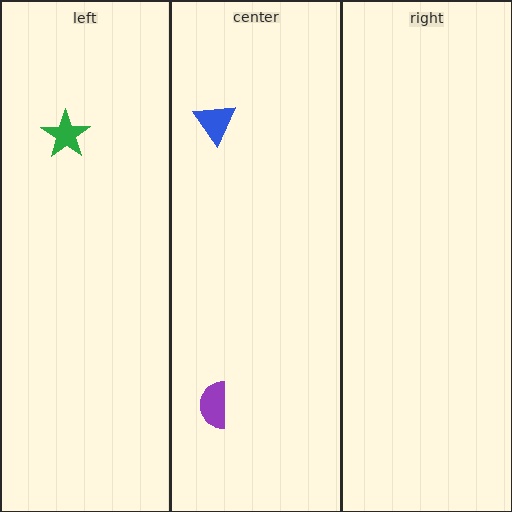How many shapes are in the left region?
1.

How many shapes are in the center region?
2.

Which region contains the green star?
The left region.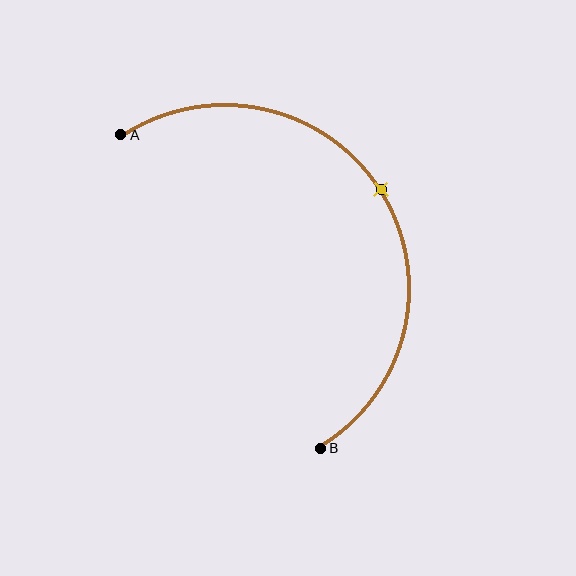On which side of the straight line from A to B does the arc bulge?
The arc bulges to the right of the straight line connecting A and B.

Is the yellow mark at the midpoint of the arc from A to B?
Yes. The yellow mark lies on the arc at equal arc-length from both A and B — it is the arc midpoint.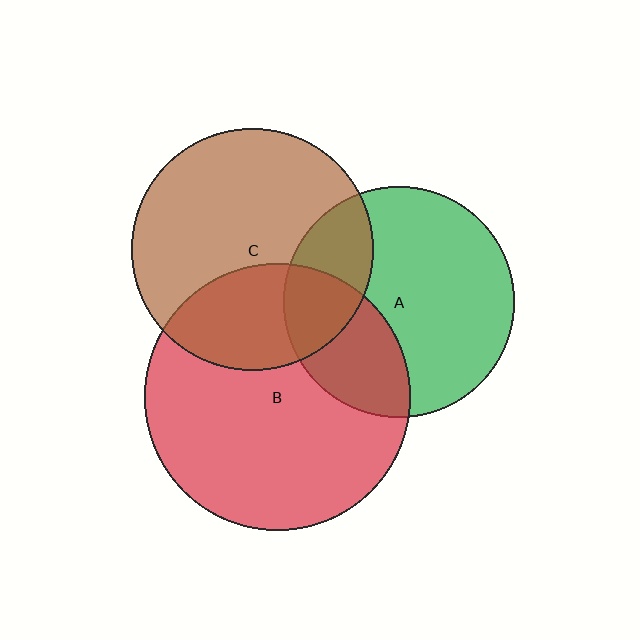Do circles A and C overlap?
Yes.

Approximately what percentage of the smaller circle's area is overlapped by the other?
Approximately 25%.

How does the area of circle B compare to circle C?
Approximately 1.2 times.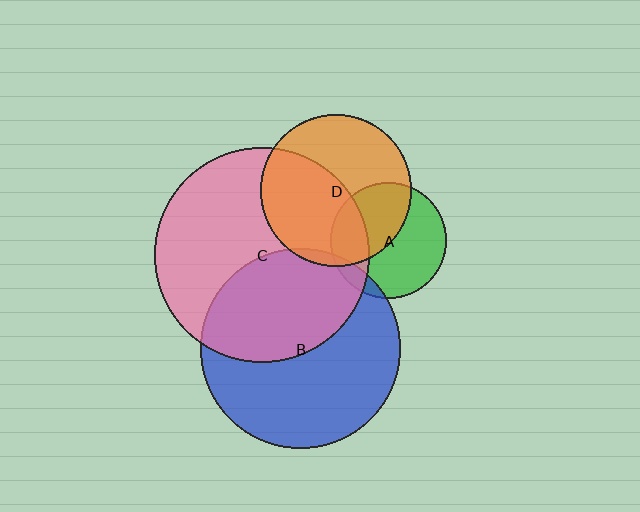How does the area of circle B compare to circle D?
Approximately 1.7 times.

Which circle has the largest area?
Circle C (pink).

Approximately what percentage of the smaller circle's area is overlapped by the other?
Approximately 5%.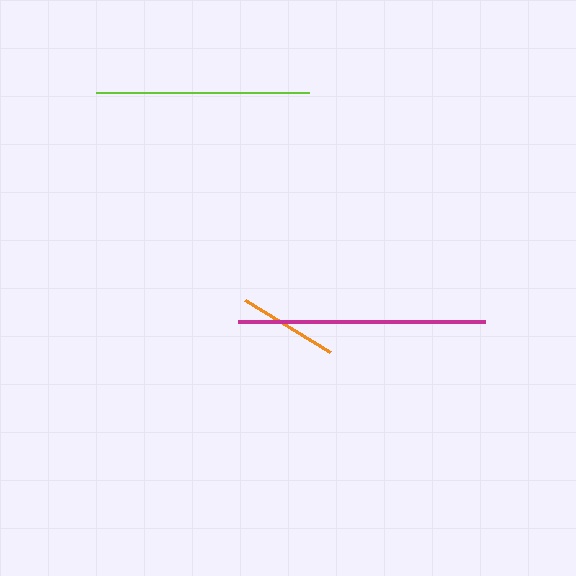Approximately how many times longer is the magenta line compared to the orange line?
The magenta line is approximately 2.5 times the length of the orange line.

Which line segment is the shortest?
The orange line is the shortest at approximately 99 pixels.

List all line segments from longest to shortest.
From longest to shortest: magenta, lime, orange.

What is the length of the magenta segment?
The magenta segment is approximately 248 pixels long.